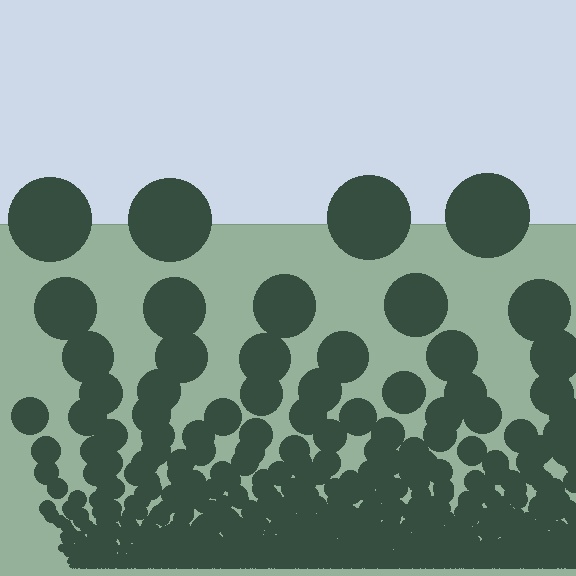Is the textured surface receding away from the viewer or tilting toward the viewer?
The surface appears to tilt toward the viewer. Texture elements get larger and sparser toward the top.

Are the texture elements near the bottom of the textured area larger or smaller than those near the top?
Smaller. The gradient is inverted — elements near the bottom are smaller and denser.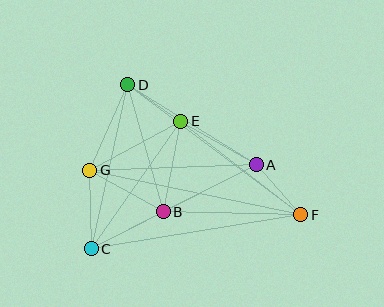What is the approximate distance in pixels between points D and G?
The distance between D and G is approximately 94 pixels.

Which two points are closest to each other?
Points D and E are closest to each other.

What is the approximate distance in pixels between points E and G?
The distance between E and G is approximately 103 pixels.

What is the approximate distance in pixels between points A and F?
The distance between A and F is approximately 67 pixels.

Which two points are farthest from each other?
Points D and F are farthest from each other.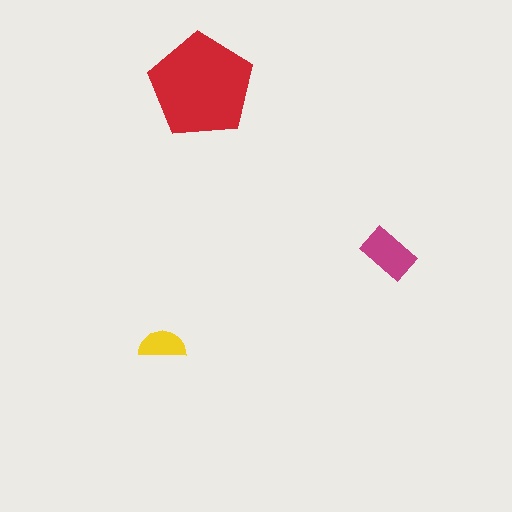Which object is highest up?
The red pentagon is topmost.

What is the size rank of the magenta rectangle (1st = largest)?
2nd.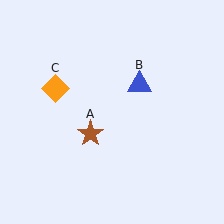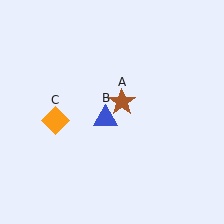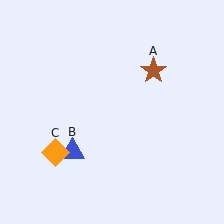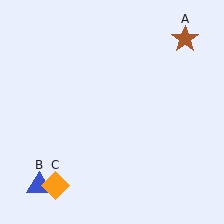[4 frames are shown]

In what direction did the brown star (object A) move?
The brown star (object A) moved up and to the right.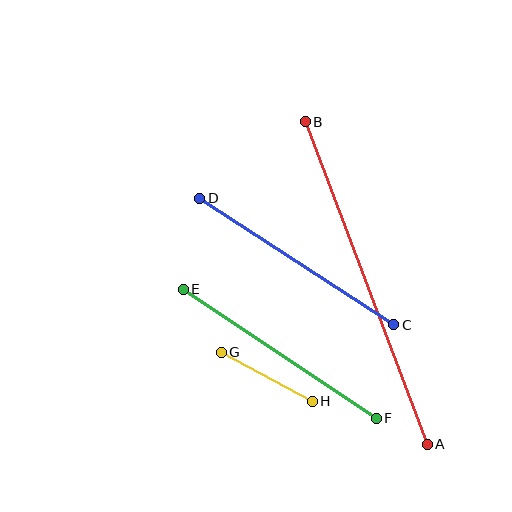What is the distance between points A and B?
The distance is approximately 345 pixels.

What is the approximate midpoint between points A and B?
The midpoint is at approximately (366, 283) pixels.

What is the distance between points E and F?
The distance is approximately 232 pixels.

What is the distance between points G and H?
The distance is approximately 103 pixels.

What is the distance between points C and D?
The distance is approximately 232 pixels.